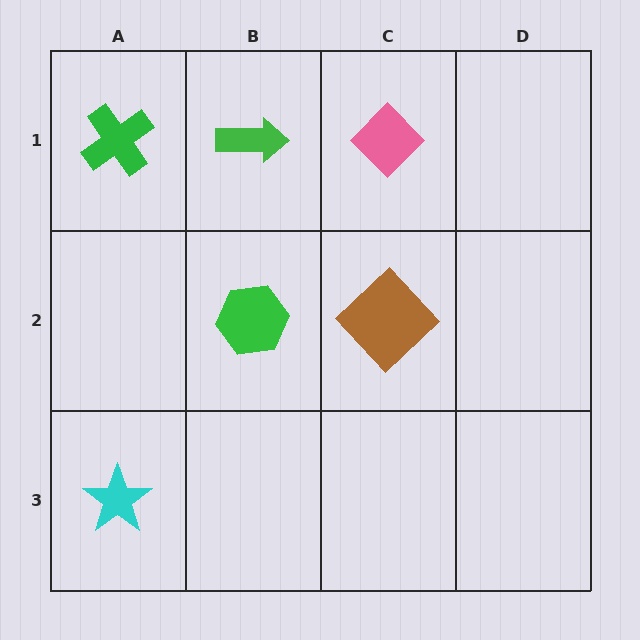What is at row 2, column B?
A green hexagon.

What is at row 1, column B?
A green arrow.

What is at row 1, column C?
A pink diamond.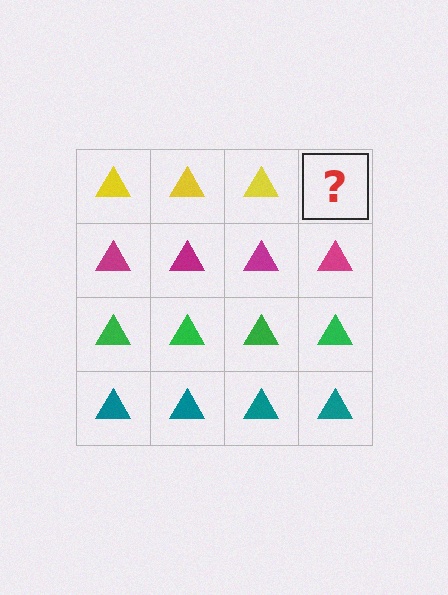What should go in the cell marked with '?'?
The missing cell should contain a yellow triangle.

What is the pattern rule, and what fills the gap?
The rule is that each row has a consistent color. The gap should be filled with a yellow triangle.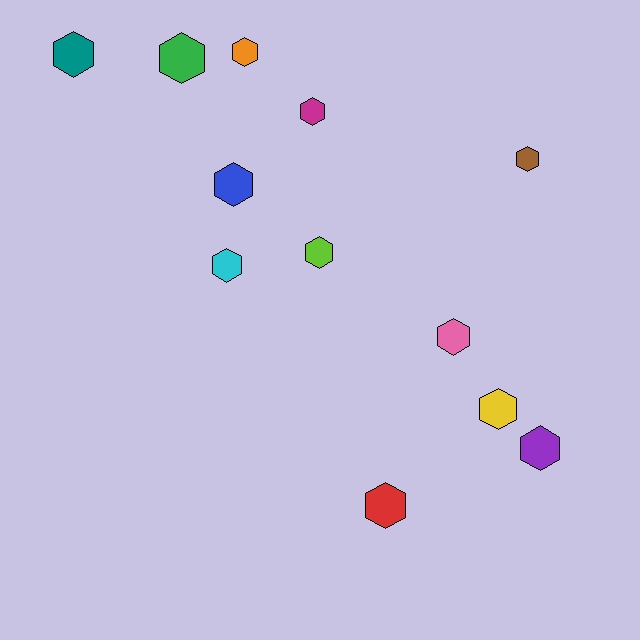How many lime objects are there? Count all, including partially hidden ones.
There is 1 lime object.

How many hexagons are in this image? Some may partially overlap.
There are 12 hexagons.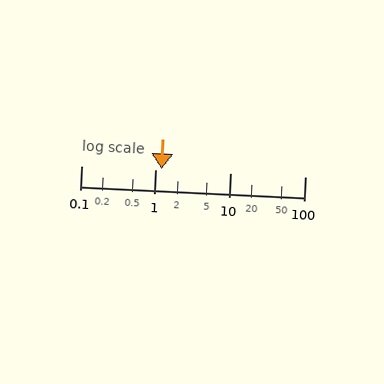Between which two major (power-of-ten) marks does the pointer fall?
The pointer is between 1 and 10.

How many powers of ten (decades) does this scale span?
The scale spans 3 decades, from 0.1 to 100.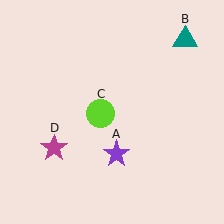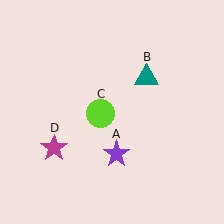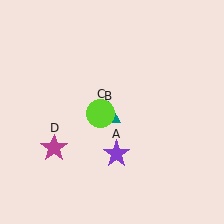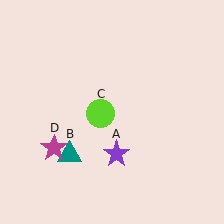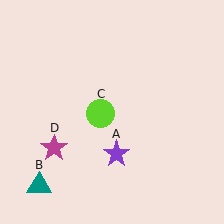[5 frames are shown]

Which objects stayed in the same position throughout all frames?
Purple star (object A) and lime circle (object C) and magenta star (object D) remained stationary.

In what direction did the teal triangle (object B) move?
The teal triangle (object B) moved down and to the left.